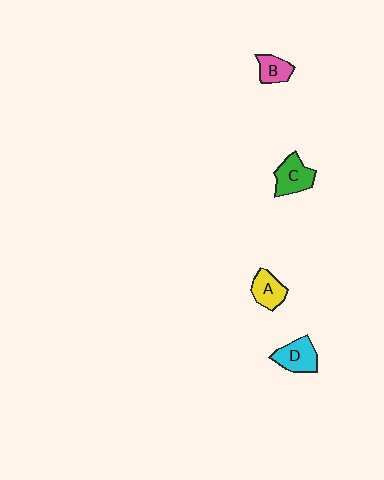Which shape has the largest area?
Shape C (green).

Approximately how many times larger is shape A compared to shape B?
Approximately 1.2 times.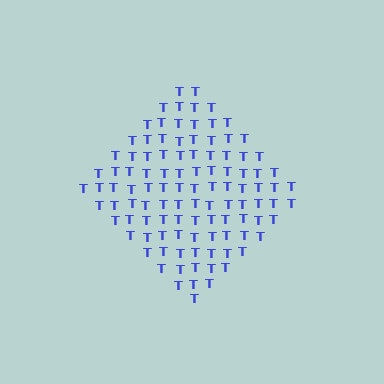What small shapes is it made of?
It is made of small letter T's.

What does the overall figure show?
The overall figure shows a diamond.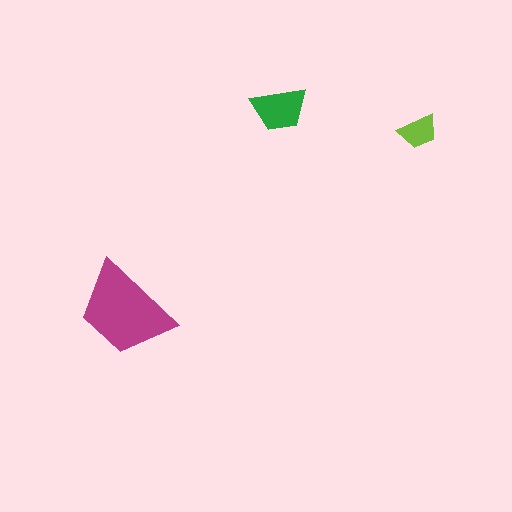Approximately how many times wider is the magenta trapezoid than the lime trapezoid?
About 2.5 times wider.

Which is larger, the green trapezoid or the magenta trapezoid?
The magenta one.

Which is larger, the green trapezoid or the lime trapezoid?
The green one.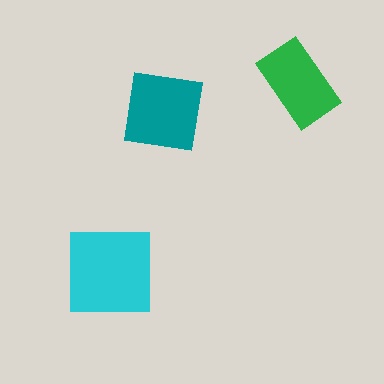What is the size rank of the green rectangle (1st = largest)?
3rd.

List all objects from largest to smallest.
The cyan square, the teal square, the green rectangle.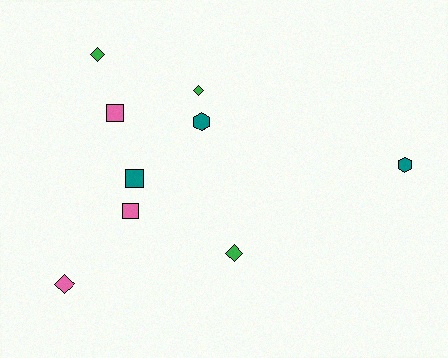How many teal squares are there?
There is 1 teal square.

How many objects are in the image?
There are 9 objects.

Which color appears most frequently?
Green, with 3 objects.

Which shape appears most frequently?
Diamond, with 4 objects.